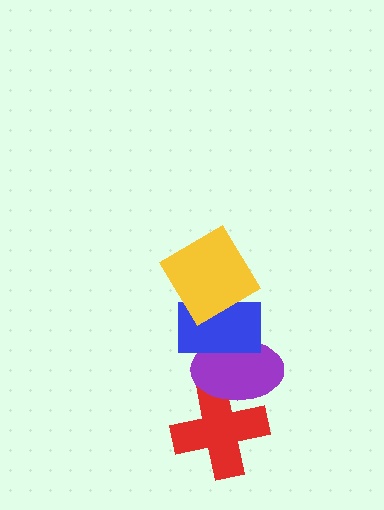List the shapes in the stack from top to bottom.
From top to bottom: the yellow diamond, the blue rectangle, the purple ellipse, the red cross.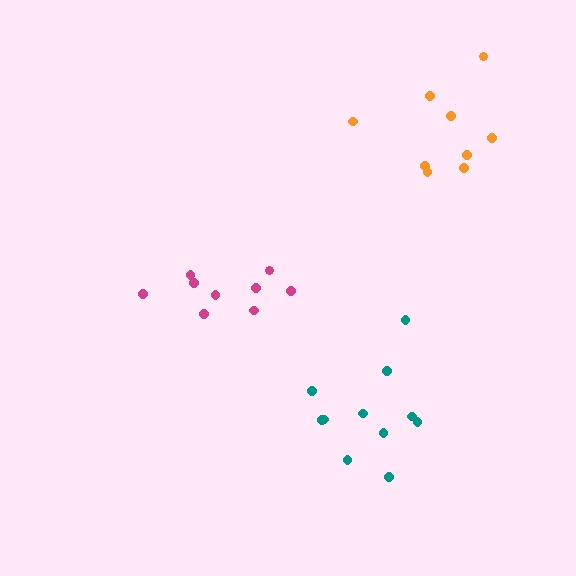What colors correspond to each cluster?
The clusters are colored: orange, magenta, teal.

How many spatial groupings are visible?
There are 3 spatial groupings.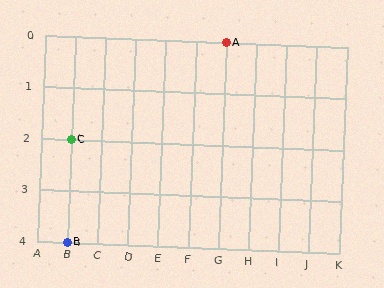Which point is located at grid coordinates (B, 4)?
Point B is at (B, 4).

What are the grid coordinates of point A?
Point A is at grid coordinates (G, 0).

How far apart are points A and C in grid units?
Points A and C are 5 columns and 2 rows apart (about 5.4 grid units diagonally).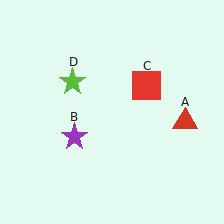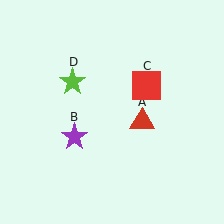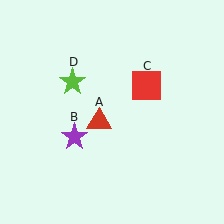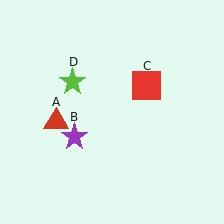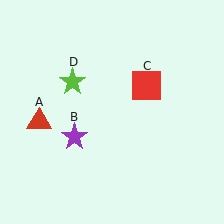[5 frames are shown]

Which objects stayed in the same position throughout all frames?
Purple star (object B) and red square (object C) and lime star (object D) remained stationary.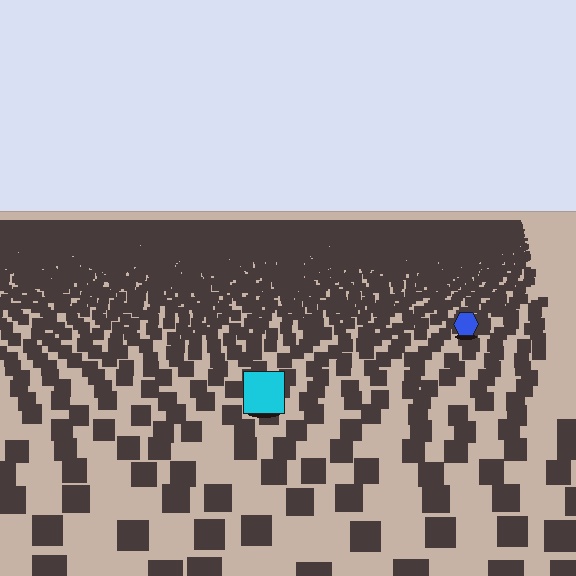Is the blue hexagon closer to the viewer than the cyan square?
No. The cyan square is closer — you can tell from the texture gradient: the ground texture is coarser near it.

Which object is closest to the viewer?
The cyan square is closest. The texture marks near it are larger and more spread out.